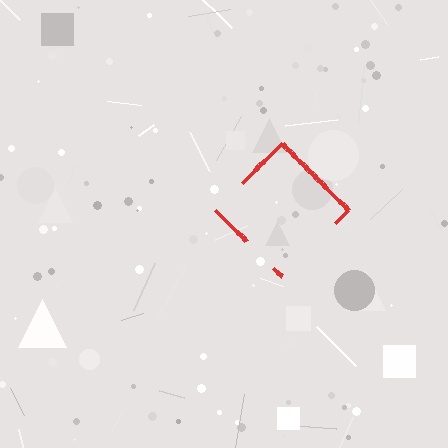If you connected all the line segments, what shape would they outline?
They would outline a diamond.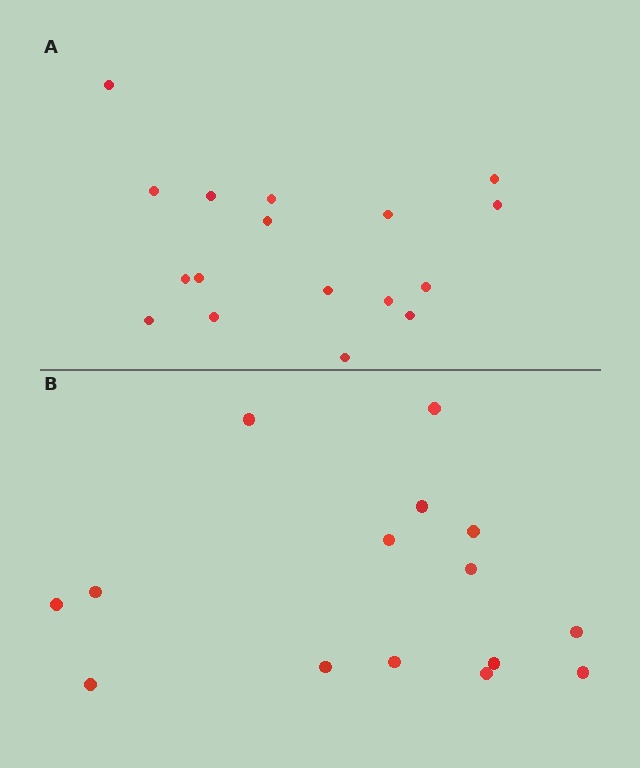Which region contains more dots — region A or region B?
Region A (the top region) has more dots.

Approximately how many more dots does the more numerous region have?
Region A has just a few more — roughly 2 or 3 more dots than region B.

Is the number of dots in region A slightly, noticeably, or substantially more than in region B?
Region A has only slightly more — the two regions are fairly close. The ratio is roughly 1.1 to 1.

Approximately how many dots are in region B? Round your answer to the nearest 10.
About 20 dots. (The exact count is 15, which rounds to 20.)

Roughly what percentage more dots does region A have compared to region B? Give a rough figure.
About 15% more.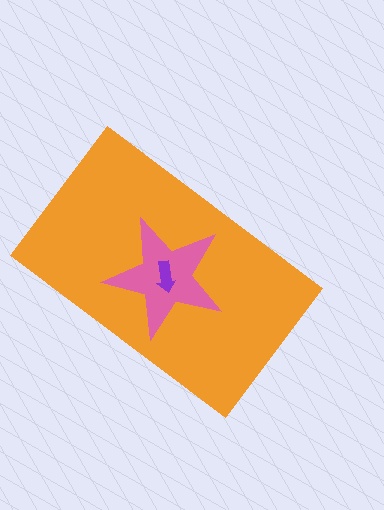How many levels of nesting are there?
3.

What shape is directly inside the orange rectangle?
The pink star.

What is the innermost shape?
The purple arrow.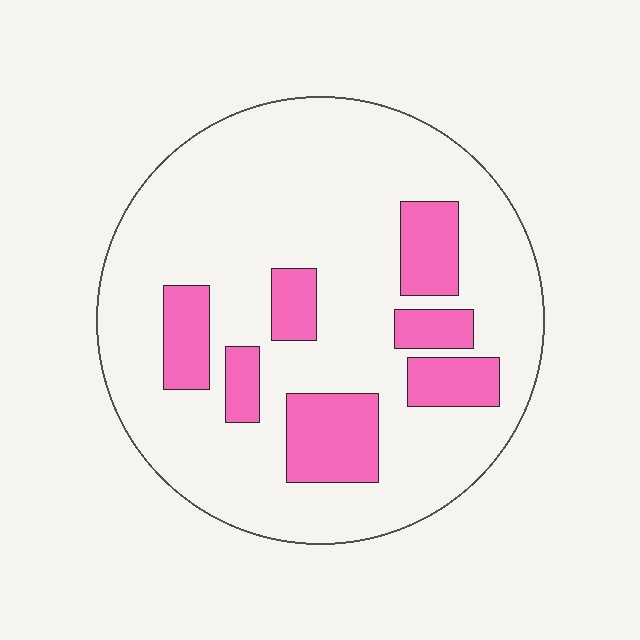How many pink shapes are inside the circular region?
7.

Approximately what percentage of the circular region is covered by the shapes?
Approximately 20%.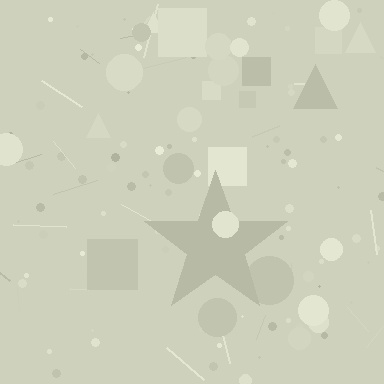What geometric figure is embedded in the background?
A star is embedded in the background.